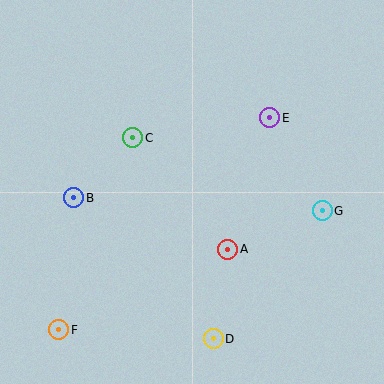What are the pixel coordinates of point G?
Point G is at (322, 211).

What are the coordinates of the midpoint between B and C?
The midpoint between B and C is at (103, 168).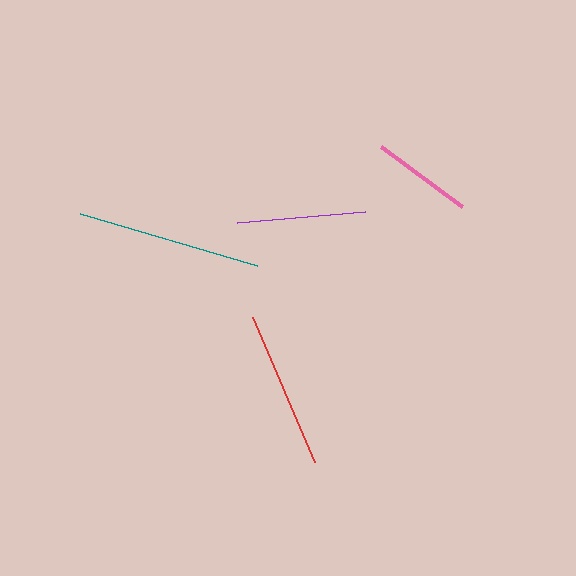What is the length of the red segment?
The red segment is approximately 158 pixels long.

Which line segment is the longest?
The teal line is the longest at approximately 185 pixels.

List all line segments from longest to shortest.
From longest to shortest: teal, red, purple, pink.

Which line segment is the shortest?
The pink line is the shortest at approximately 101 pixels.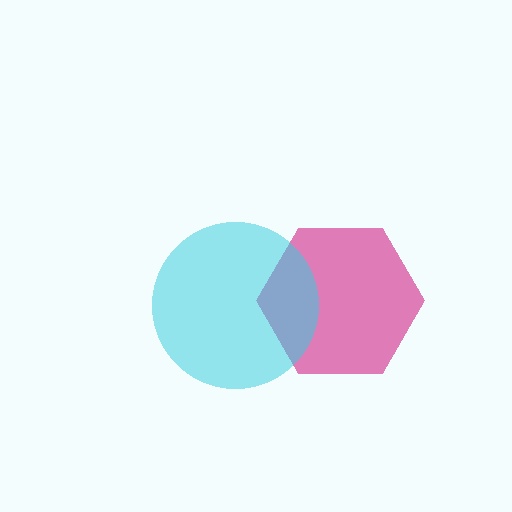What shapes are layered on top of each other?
The layered shapes are: a magenta hexagon, a cyan circle.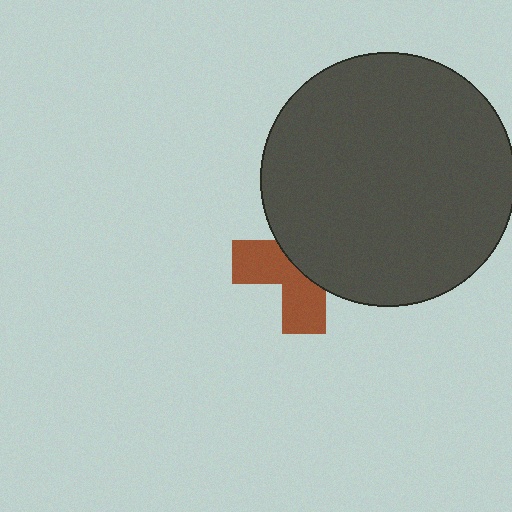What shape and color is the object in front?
The object in front is a dark gray circle.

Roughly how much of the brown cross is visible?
A small part of it is visible (roughly 45%).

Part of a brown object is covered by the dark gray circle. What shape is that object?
It is a cross.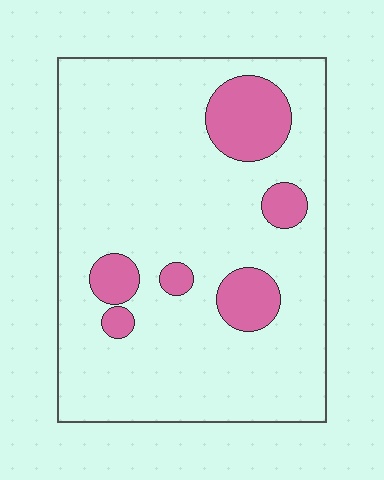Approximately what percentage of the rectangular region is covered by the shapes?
Approximately 15%.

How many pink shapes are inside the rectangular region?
6.